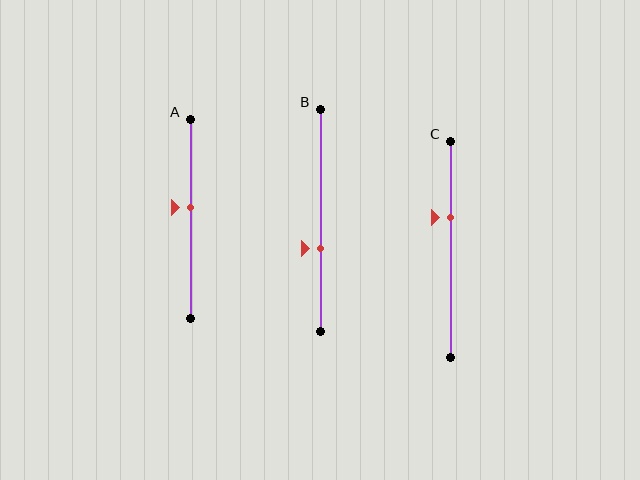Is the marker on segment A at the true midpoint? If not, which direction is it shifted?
No, the marker on segment A is shifted upward by about 6% of the segment length.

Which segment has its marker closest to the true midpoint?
Segment A has its marker closest to the true midpoint.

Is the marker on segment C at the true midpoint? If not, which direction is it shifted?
No, the marker on segment C is shifted upward by about 15% of the segment length.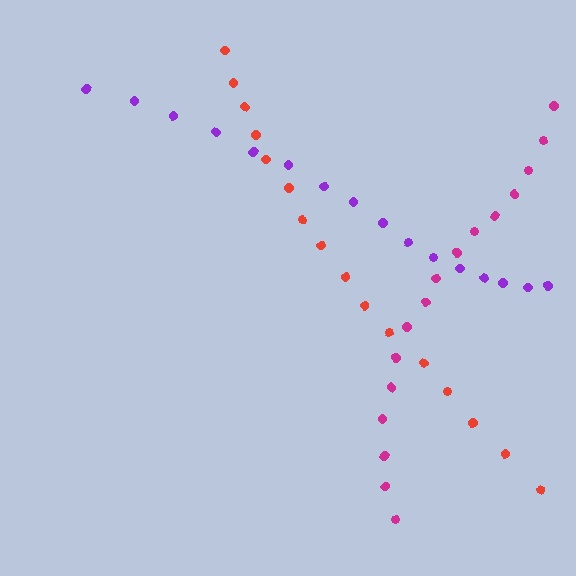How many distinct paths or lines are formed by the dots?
There are 3 distinct paths.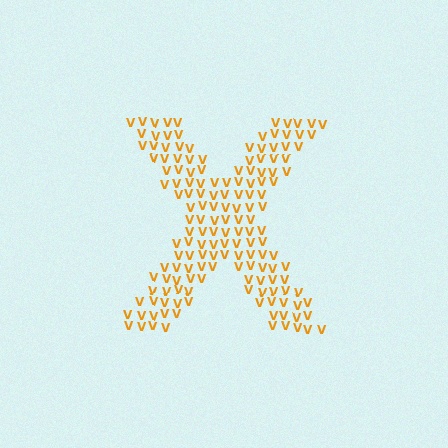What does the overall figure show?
The overall figure shows the letter X.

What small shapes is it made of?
It is made of small letter V's.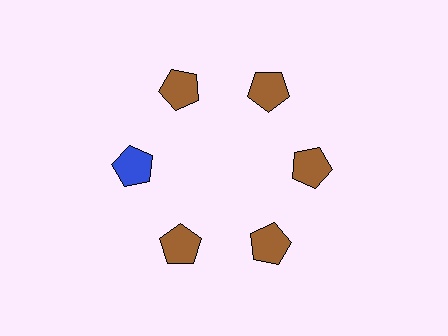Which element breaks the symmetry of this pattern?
The blue pentagon at roughly the 9 o'clock position breaks the symmetry. All other shapes are brown pentagons.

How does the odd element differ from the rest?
It has a different color: blue instead of brown.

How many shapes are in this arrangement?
There are 6 shapes arranged in a ring pattern.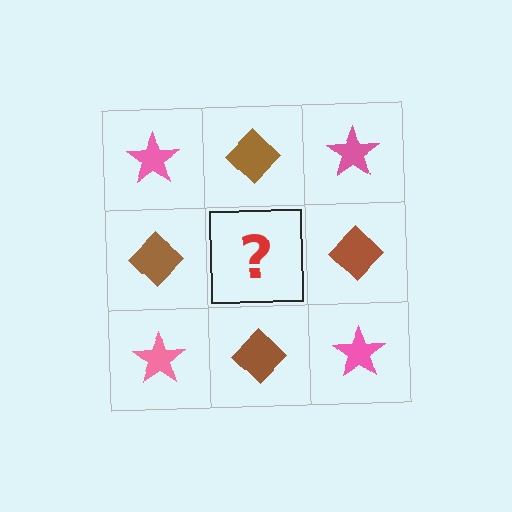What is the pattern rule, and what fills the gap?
The rule is that it alternates pink star and brown diamond in a checkerboard pattern. The gap should be filled with a pink star.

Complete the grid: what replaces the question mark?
The question mark should be replaced with a pink star.